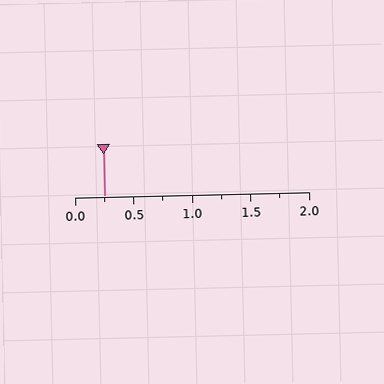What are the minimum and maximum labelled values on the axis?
The axis runs from 0.0 to 2.0.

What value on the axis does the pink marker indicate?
The marker indicates approximately 0.25.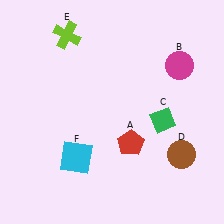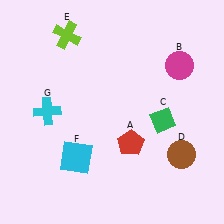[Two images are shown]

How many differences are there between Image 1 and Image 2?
There is 1 difference between the two images.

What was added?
A cyan cross (G) was added in Image 2.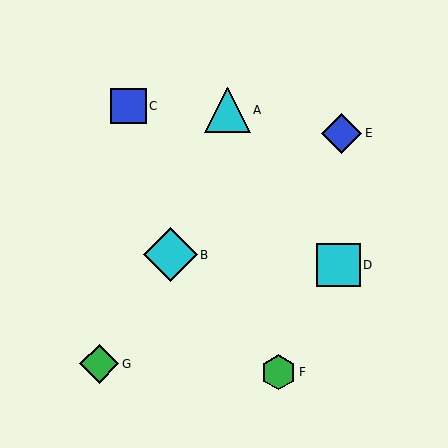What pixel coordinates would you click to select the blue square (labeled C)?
Click at (128, 106) to select the blue square C.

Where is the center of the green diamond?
The center of the green diamond is at (99, 364).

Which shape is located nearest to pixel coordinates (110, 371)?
The green diamond (labeled G) at (99, 364) is nearest to that location.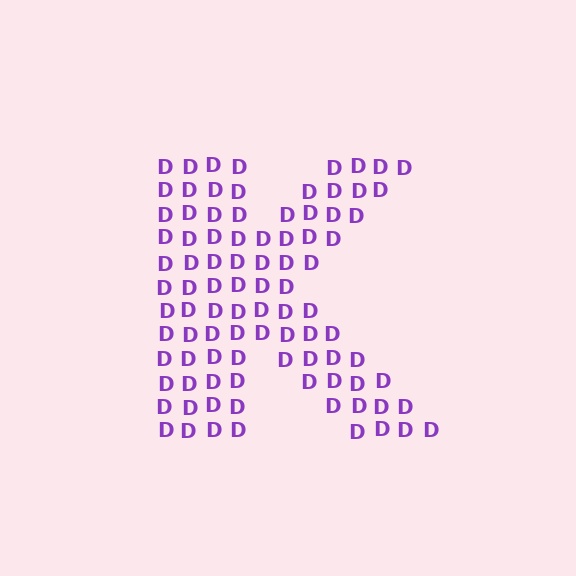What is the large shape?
The large shape is the letter K.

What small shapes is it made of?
It is made of small letter D's.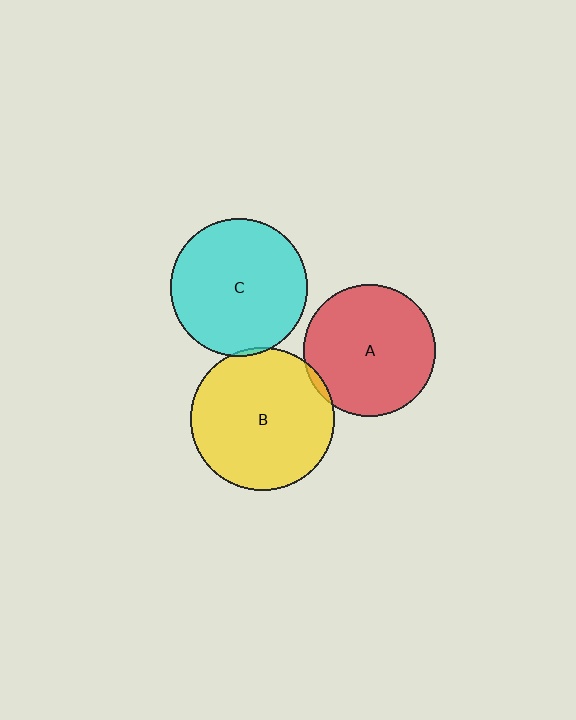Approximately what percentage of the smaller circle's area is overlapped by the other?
Approximately 5%.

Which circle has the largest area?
Circle B (yellow).